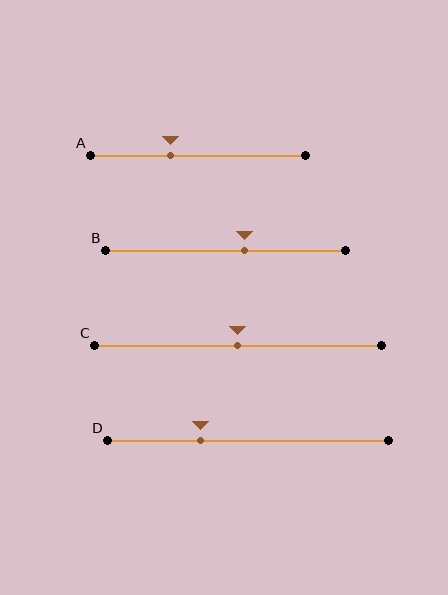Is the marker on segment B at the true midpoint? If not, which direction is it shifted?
No, the marker on segment B is shifted to the right by about 8% of the segment length.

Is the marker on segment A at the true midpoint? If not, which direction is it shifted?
No, the marker on segment A is shifted to the left by about 13% of the segment length.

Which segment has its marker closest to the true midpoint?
Segment C has its marker closest to the true midpoint.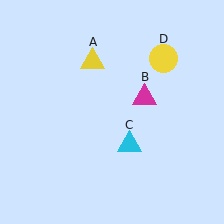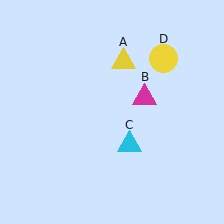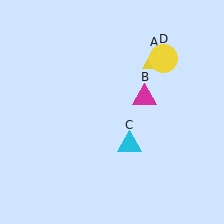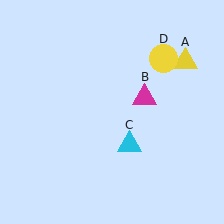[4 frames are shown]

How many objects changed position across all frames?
1 object changed position: yellow triangle (object A).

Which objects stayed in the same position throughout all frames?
Magenta triangle (object B) and cyan triangle (object C) and yellow circle (object D) remained stationary.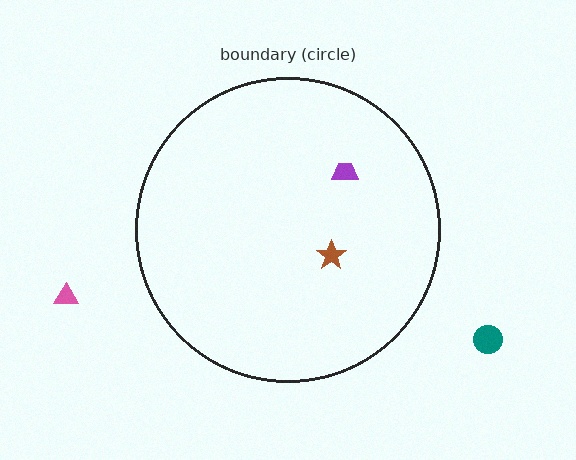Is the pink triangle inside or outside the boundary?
Outside.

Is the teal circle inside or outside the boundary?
Outside.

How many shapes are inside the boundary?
2 inside, 2 outside.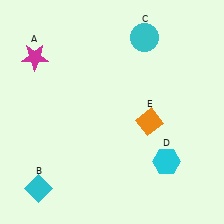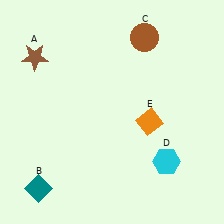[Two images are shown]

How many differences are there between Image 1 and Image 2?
There are 3 differences between the two images.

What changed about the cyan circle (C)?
In Image 1, C is cyan. In Image 2, it changed to brown.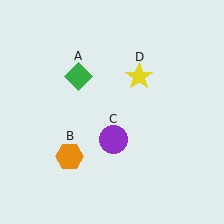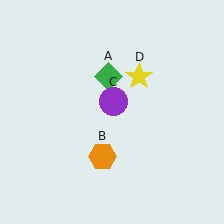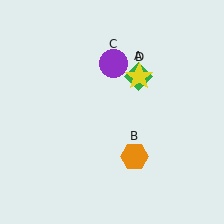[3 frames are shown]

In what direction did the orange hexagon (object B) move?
The orange hexagon (object B) moved right.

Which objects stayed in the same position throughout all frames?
Yellow star (object D) remained stationary.